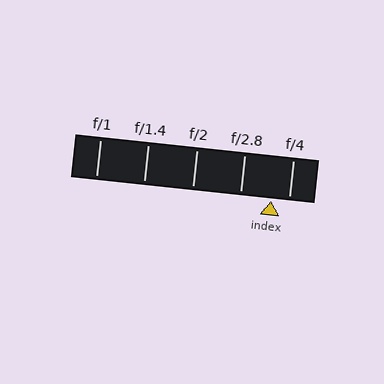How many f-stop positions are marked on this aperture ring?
There are 5 f-stop positions marked.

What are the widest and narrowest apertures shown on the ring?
The widest aperture shown is f/1 and the narrowest is f/4.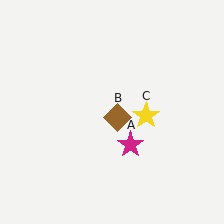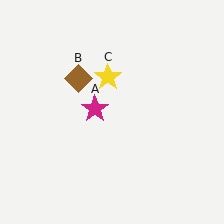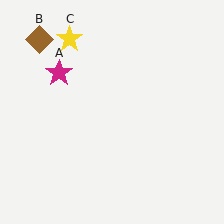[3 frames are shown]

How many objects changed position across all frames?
3 objects changed position: magenta star (object A), brown diamond (object B), yellow star (object C).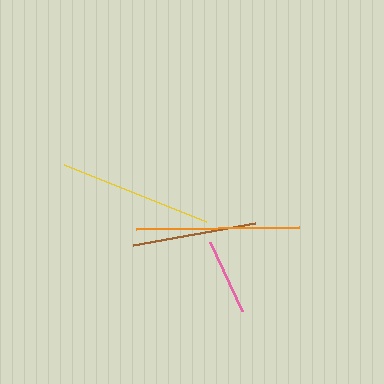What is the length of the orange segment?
The orange segment is approximately 164 pixels long.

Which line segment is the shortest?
The pink line is the shortest at approximately 76 pixels.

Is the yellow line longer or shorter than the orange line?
The orange line is longer than the yellow line.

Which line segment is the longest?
The orange line is the longest at approximately 164 pixels.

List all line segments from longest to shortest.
From longest to shortest: orange, yellow, brown, pink.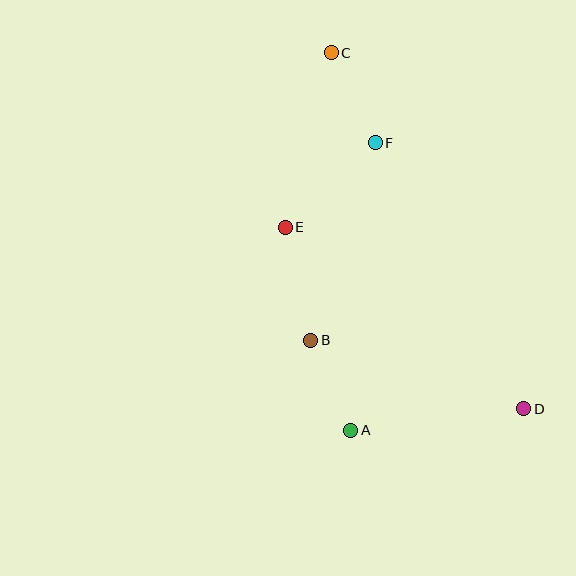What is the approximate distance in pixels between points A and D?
The distance between A and D is approximately 174 pixels.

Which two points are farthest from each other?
Points C and D are farthest from each other.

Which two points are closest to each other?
Points A and B are closest to each other.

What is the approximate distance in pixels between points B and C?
The distance between B and C is approximately 288 pixels.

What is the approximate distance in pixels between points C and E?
The distance between C and E is approximately 181 pixels.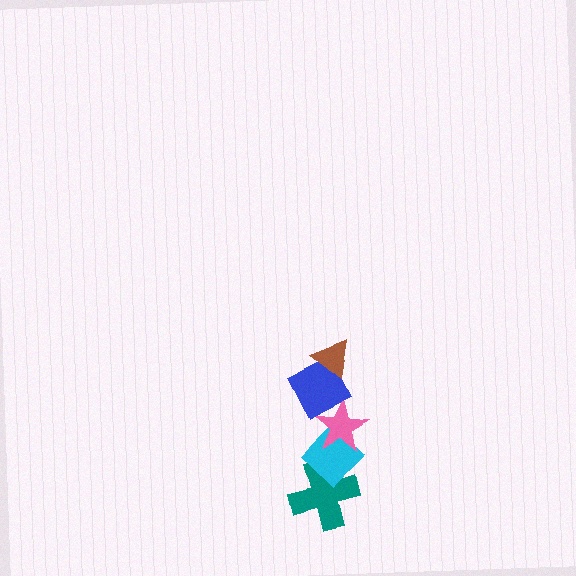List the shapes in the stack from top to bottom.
From top to bottom: the brown triangle, the blue square, the pink star, the cyan diamond, the teal cross.